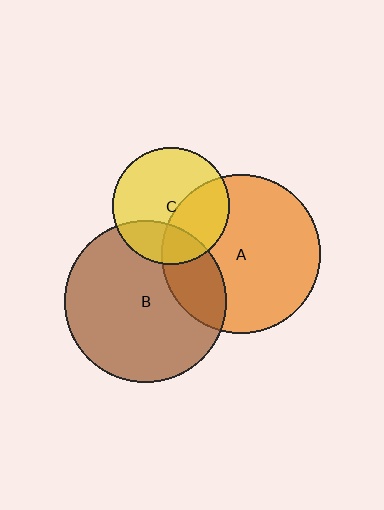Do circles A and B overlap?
Yes.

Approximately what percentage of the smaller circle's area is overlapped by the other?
Approximately 25%.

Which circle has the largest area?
Circle B (brown).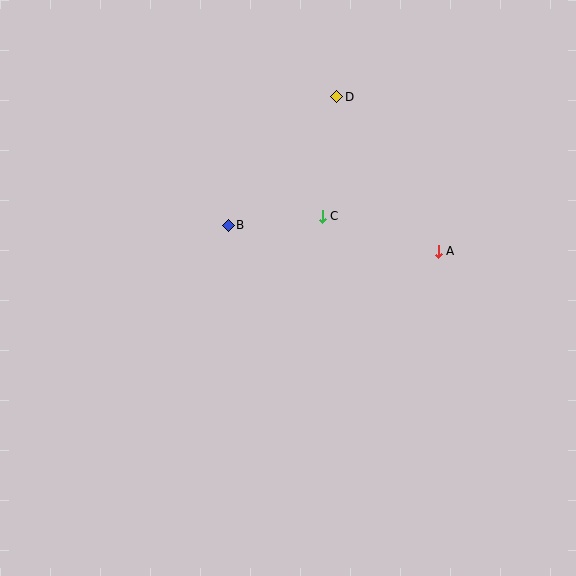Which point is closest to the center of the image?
Point C at (322, 216) is closest to the center.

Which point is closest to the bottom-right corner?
Point A is closest to the bottom-right corner.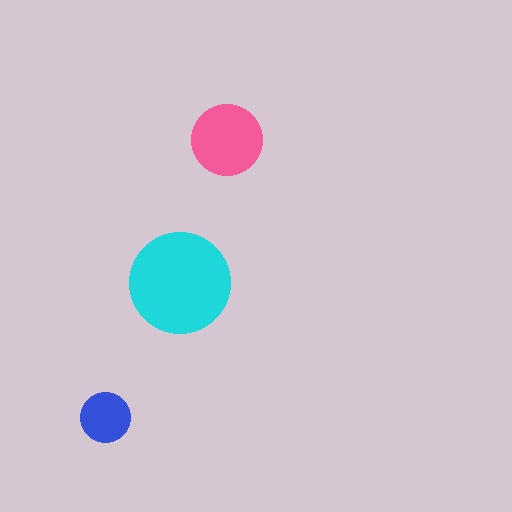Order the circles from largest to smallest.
the cyan one, the pink one, the blue one.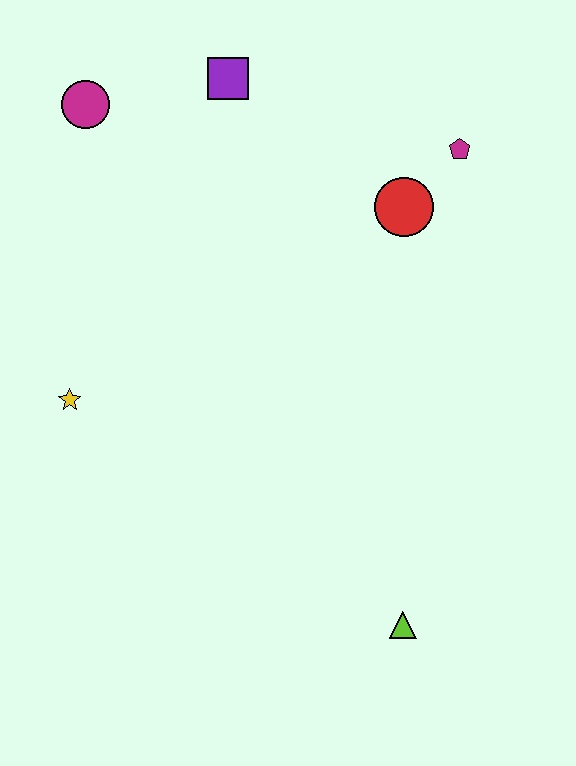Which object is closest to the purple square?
The magenta circle is closest to the purple square.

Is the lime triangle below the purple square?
Yes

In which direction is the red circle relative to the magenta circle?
The red circle is to the right of the magenta circle.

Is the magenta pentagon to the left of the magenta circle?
No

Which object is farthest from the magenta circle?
The lime triangle is farthest from the magenta circle.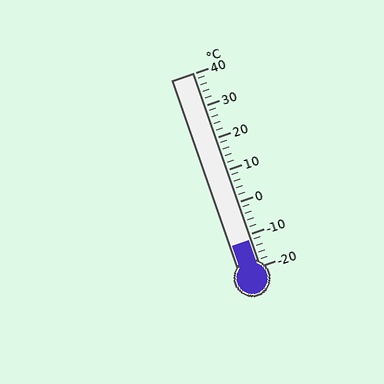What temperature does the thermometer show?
The thermometer shows approximately -12°C.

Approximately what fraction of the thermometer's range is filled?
The thermometer is filled to approximately 15% of its range.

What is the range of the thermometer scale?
The thermometer scale ranges from -20°C to 40°C.